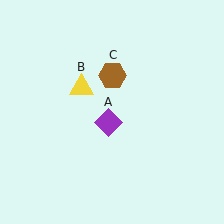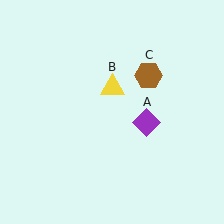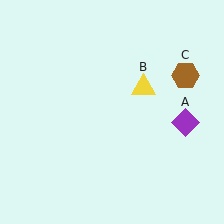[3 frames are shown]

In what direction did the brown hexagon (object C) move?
The brown hexagon (object C) moved right.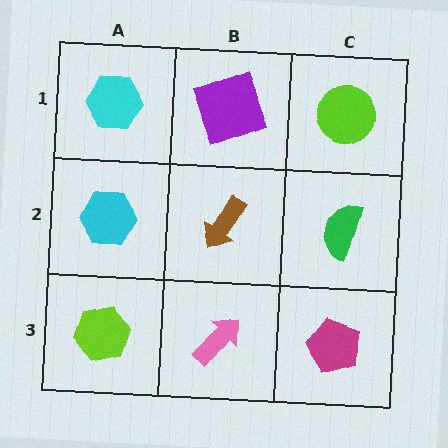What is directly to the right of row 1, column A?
A purple square.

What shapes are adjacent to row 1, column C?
A green semicircle (row 2, column C), a purple square (row 1, column B).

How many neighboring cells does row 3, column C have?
2.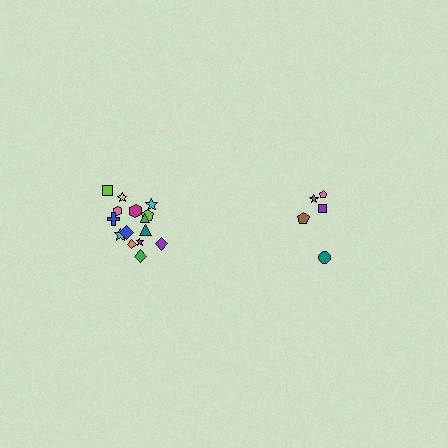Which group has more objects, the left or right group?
The left group.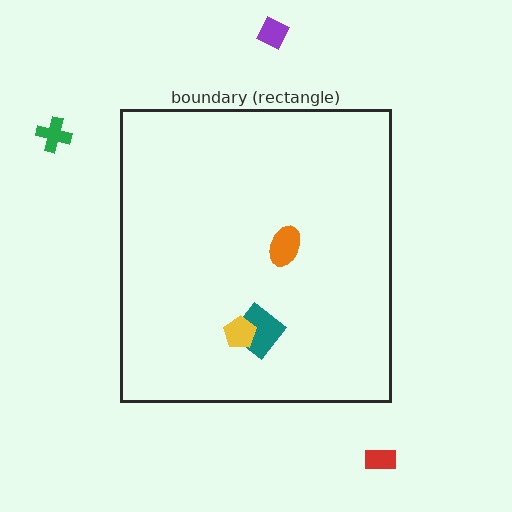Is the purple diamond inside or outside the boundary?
Outside.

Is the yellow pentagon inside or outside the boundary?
Inside.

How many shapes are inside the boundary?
3 inside, 3 outside.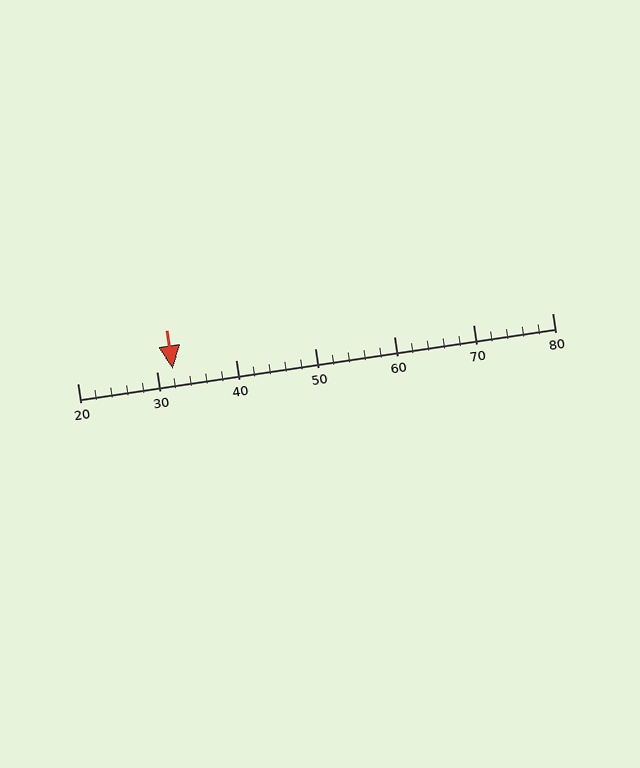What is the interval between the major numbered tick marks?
The major tick marks are spaced 10 units apart.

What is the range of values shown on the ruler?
The ruler shows values from 20 to 80.